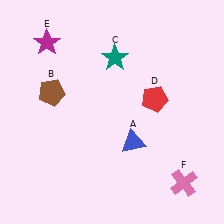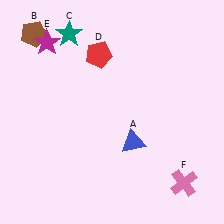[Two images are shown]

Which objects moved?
The objects that moved are: the brown pentagon (B), the teal star (C), the red pentagon (D).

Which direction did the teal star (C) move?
The teal star (C) moved left.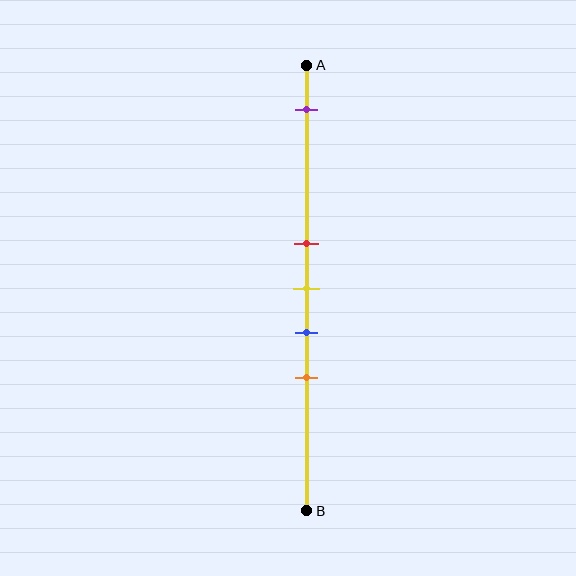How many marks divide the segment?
There are 5 marks dividing the segment.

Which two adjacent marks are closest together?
The red and yellow marks are the closest adjacent pair.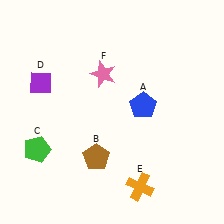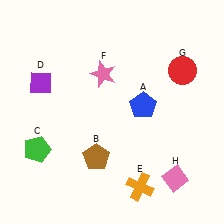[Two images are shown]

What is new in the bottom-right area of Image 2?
A pink diamond (H) was added in the bottom-right area of Image 2.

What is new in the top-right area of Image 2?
A red circle (G) was added in the top-right area of Image 2.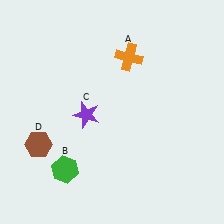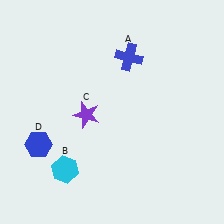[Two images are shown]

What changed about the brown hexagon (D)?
In Image 1, D is brown. In Image 2, it changed to blue.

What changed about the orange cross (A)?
In Image 1, A is orange. In Image 2, it changed to blue.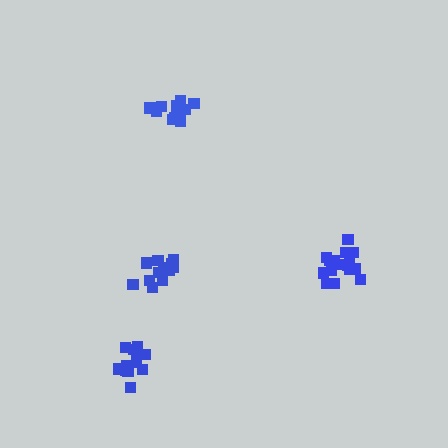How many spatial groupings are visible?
There are 4 spatial groupings.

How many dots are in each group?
Group 1: 13 dots, Group 2: 16 dots, Group 3: 13 dots, Group 4: 11 dots (53 total).